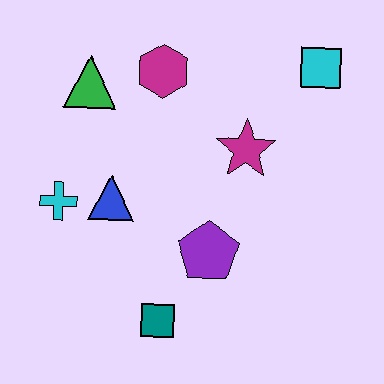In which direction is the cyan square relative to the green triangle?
The cyan square is to the right of the green triangle.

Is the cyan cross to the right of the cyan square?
No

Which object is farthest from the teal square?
The cyan square is farthest from the teal square.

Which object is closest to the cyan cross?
The blue triangle is closest to the cyan cross.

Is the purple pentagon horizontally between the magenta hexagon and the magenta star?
Yes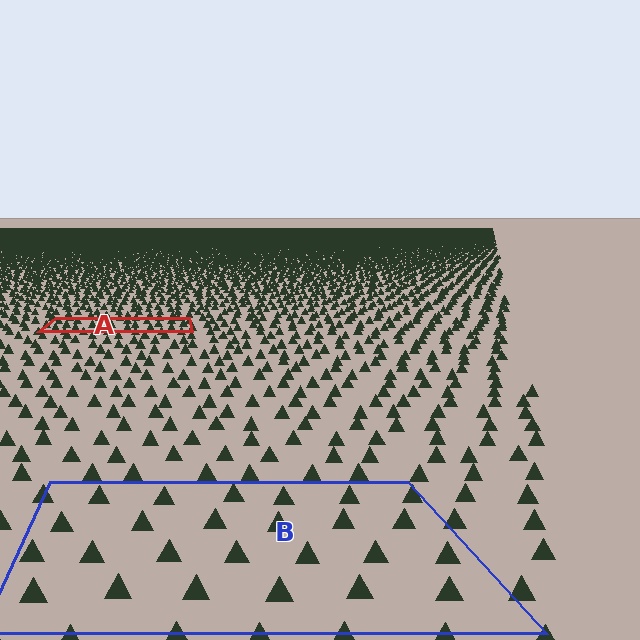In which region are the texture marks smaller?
The texture marks are smaller in region A, because it is farther away.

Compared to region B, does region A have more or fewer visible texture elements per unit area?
Region A has more texture elements per unit area — they are packed more densely because it is farther away.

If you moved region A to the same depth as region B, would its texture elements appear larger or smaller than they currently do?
They would appear larger. At a closer depth, the same texture elements are projected at a bigger on-screen size.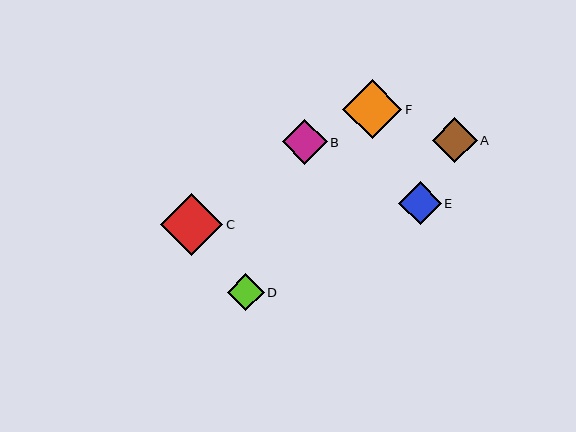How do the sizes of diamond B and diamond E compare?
Diamond B and diamond E are approximately the same size.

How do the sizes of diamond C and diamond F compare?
Diamond C and diamond F are approximately the same size.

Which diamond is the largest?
Diamond C is the largest with a size of approximately 62 pixels.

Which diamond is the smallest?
Diamond D is the smallest with a size of approximately 37 pixels.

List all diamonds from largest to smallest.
From largest to smallest: C, F, A, B, E, D.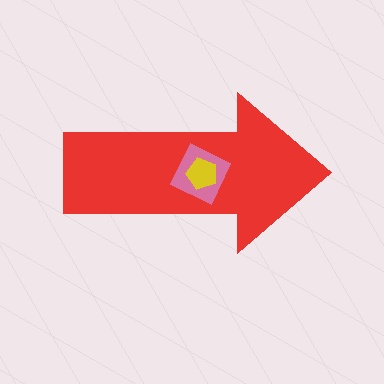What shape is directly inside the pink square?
The yellow pentagon.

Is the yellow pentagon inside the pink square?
Yes.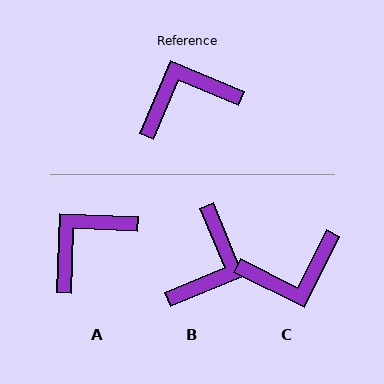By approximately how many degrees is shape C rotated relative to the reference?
Approximately 176 degrees counter-clockwise.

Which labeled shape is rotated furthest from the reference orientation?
C, about 176 degrees away.